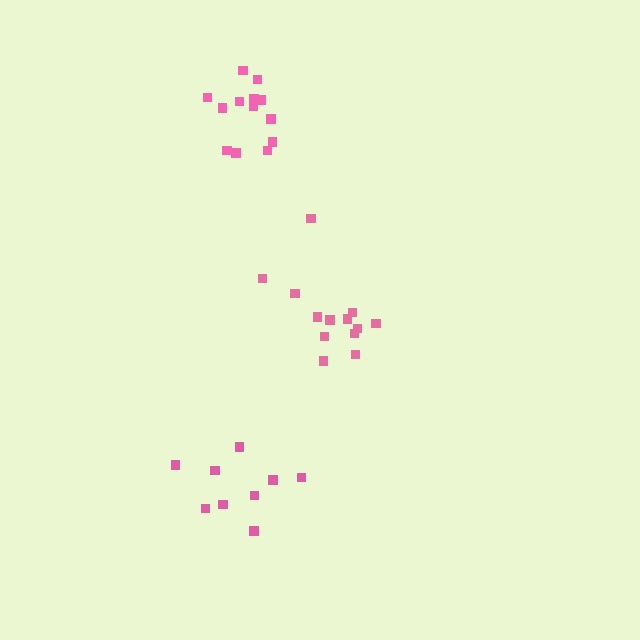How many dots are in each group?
Group 1: 13 dots, Group 2: 9 dots, Group 3: 13 dots (35 total).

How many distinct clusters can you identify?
There are 3 distinct clusters.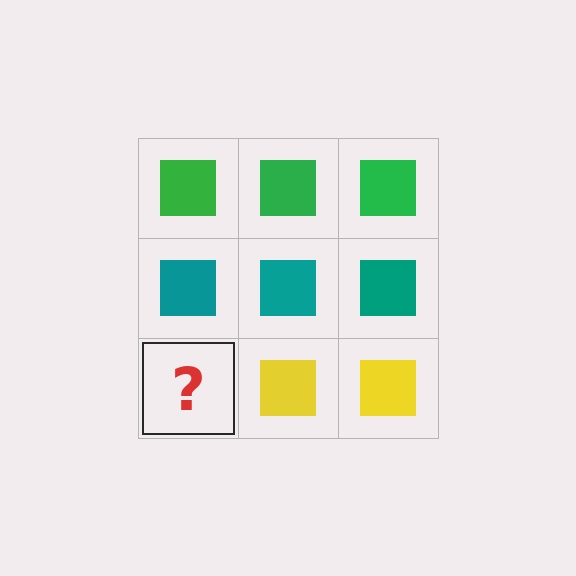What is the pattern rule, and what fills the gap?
The rule is that each row has a consistent color. The gap should be filled with a yellow square.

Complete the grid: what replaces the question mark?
The question mark should be replaced with a yellow square.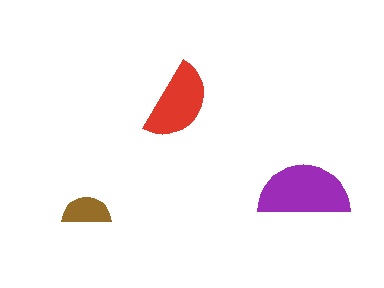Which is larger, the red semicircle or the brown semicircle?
The red one.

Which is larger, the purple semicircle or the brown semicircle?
The purple one.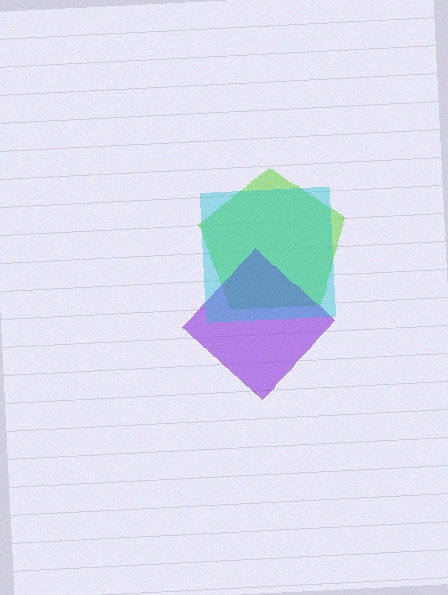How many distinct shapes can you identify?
There are 3 distinct shapes: a lime pentagon, a purple diamond, a cyan square.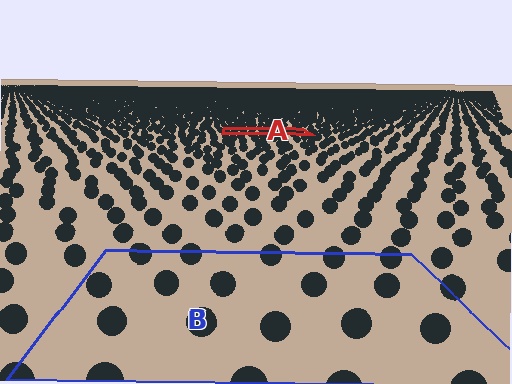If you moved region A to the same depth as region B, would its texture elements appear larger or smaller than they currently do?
They would appear larger. At a closer depth, the same texture elements are projected at a bigger on-screen size.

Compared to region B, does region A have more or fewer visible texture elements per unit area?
Region A has more texture elements per unit area — they are packed more densely because it is farther away.